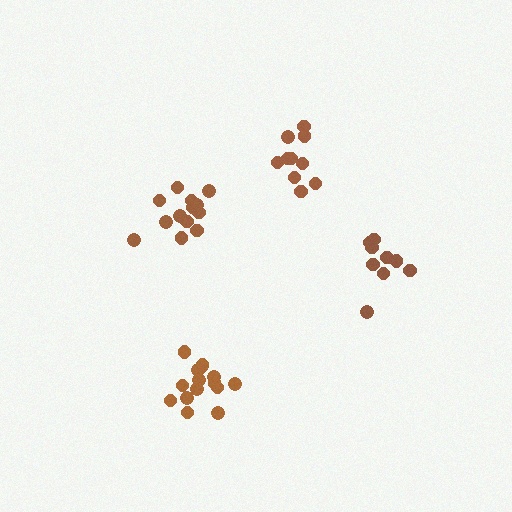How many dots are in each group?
Group 1: 15 dots, Group 2: 10 dots, Group 3: 9 dots, Group 4: 13 dots (47 total).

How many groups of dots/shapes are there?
There are 4 groups.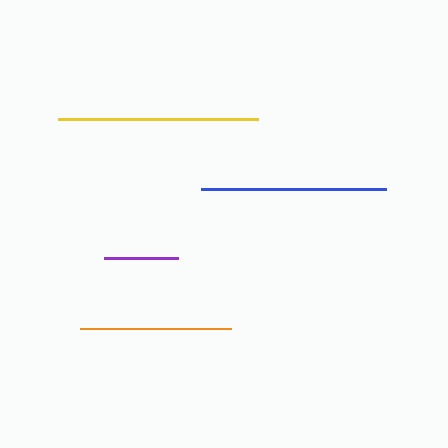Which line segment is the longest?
The yellow line is the longest at approximately 200 pixels.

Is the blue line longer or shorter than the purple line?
The blue line is longer than the purple line.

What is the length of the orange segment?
The orange segment is approximately 151 pixels long.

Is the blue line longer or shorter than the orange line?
The blue line is longer than the orange line.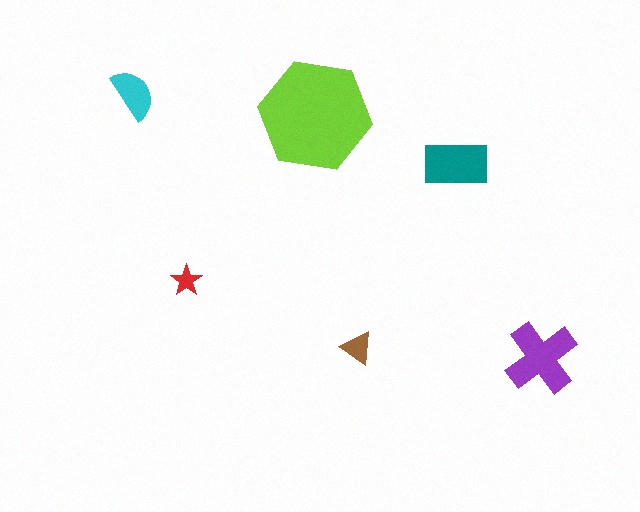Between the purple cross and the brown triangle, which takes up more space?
The purple cross.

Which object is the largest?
The lime hexagon.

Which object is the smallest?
The red star.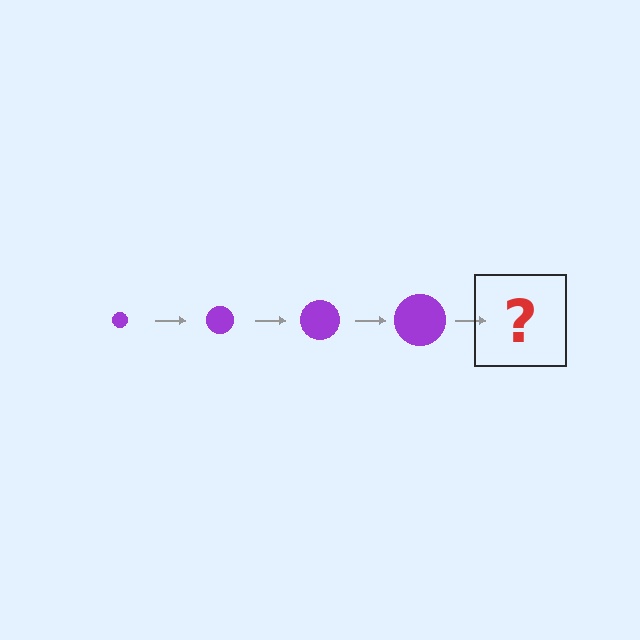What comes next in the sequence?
The next element should be a purple circle, larger than the previous one.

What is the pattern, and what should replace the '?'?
The pattern is that the circle gets progressively larger each step. The '?' should be a purple circle, larger than the previous one.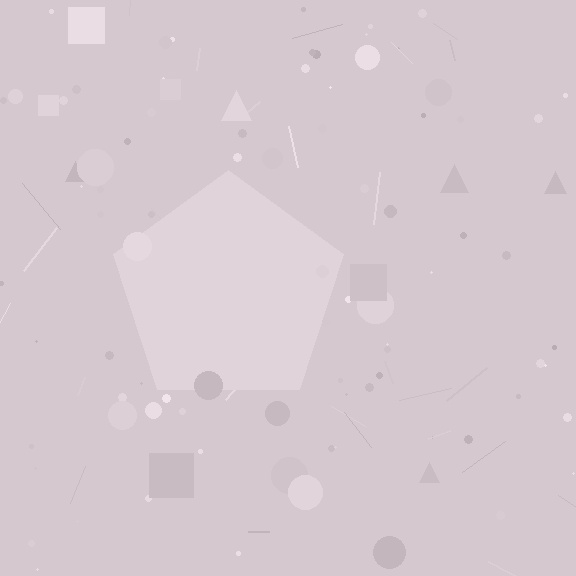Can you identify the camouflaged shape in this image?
The camouflaged shape is a pentagon.